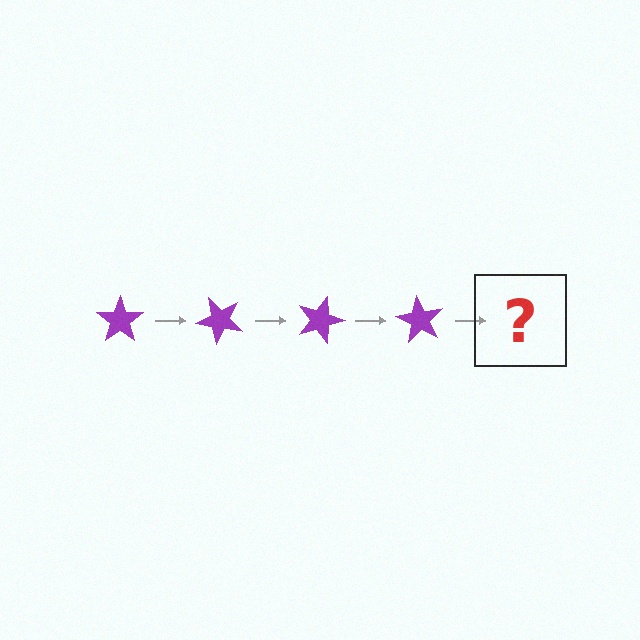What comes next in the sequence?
The next element should be a purple star rotated 180 degrees.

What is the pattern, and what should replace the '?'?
The pattern is that the star rotates 45 degrees each step. The '?' should be a purple star rotated 180 degrees.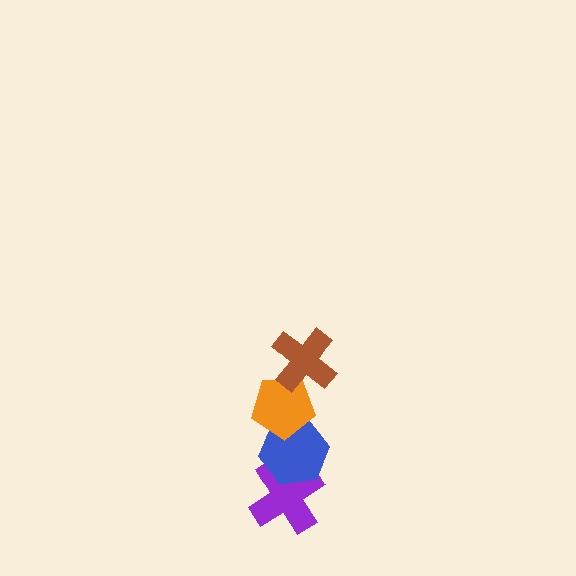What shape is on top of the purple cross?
The blue hexagon is on top of the purple cross.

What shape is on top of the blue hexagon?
The orange pentagon is on top of the blue hexagon.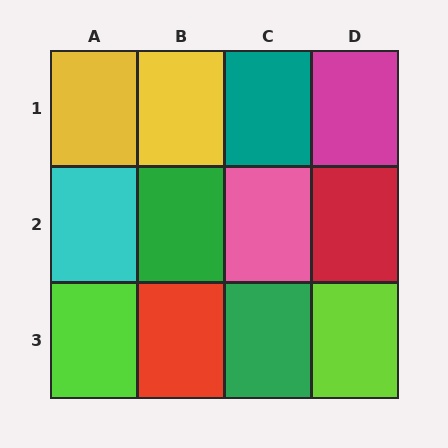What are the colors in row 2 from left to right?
Cyan, green, pink, red.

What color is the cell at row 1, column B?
Yellow.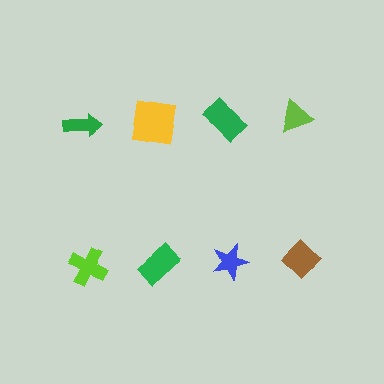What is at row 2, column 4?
A brown diamond.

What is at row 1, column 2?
A yellow square.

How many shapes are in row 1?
4 shapes.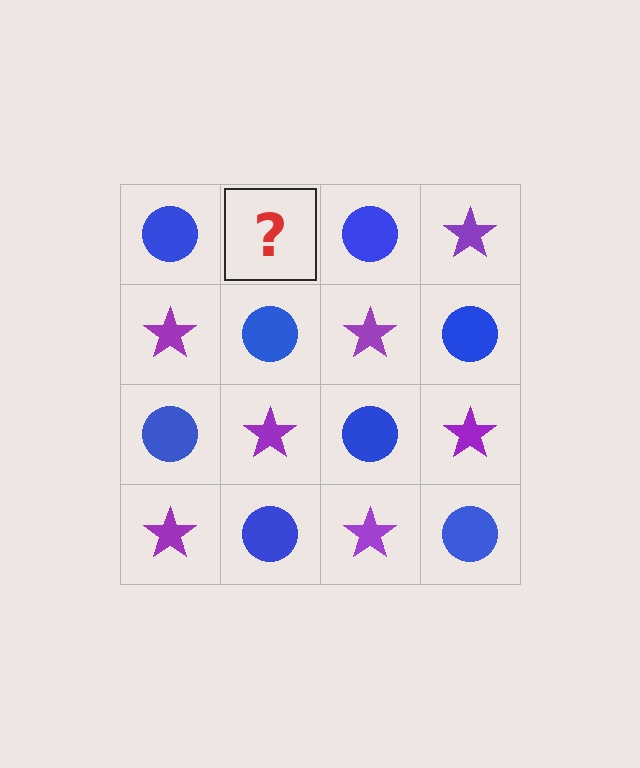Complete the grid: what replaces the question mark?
The question mark should be replaced with a purple star.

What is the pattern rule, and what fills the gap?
The rule is that it alternates blue circle and purple star in a checkerboard pattern. The gap should be filled with a purple star.